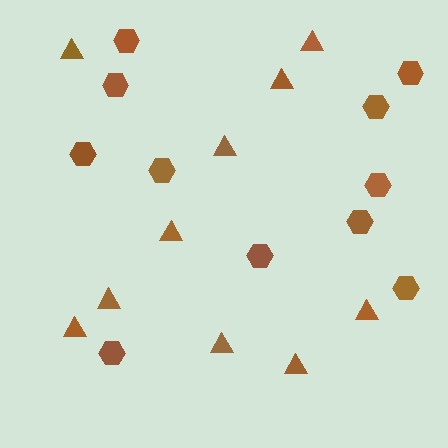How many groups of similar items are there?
There are 2 groups: one group of hexagons (11) and one group of triangles (10).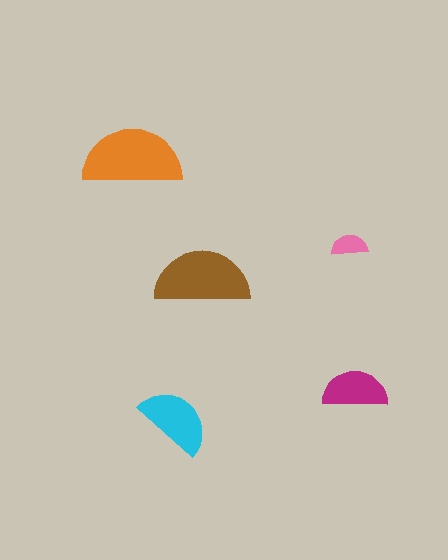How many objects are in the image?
There are 5 objects in the image.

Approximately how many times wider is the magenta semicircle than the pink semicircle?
About 2 times wider.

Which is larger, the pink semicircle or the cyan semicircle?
The cyan one.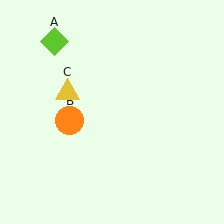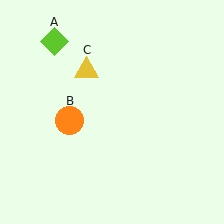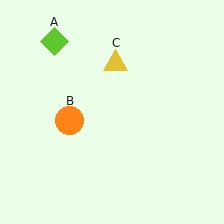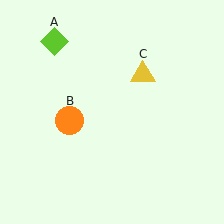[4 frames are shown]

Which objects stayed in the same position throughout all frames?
Lime diamond (object A) and orange circle (object B) remained stationary.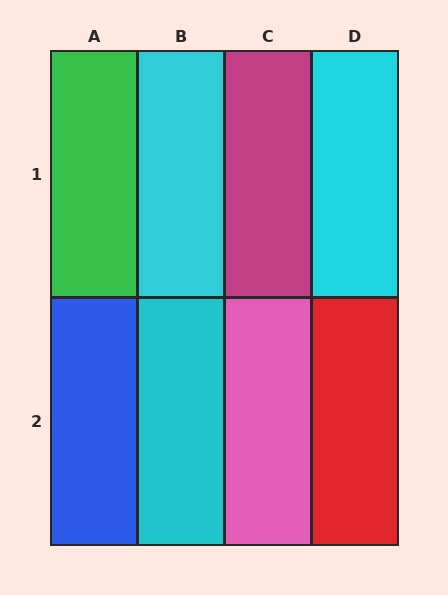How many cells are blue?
1 cell is blue.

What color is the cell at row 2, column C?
Pink.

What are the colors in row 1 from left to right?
Green, cyan, magenta, cyan.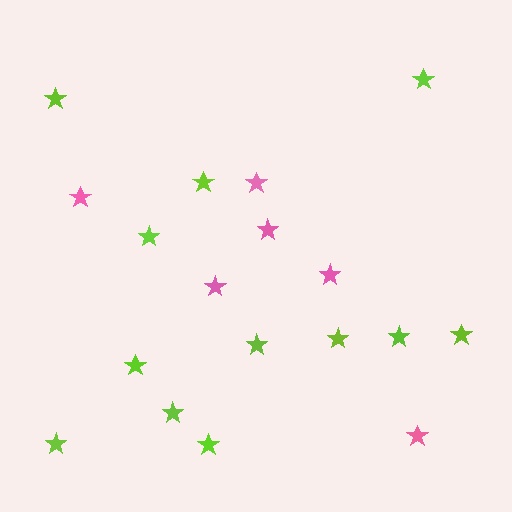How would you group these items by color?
There are 2 groups: one group of pink stars (6) and one group of lime stars (12).